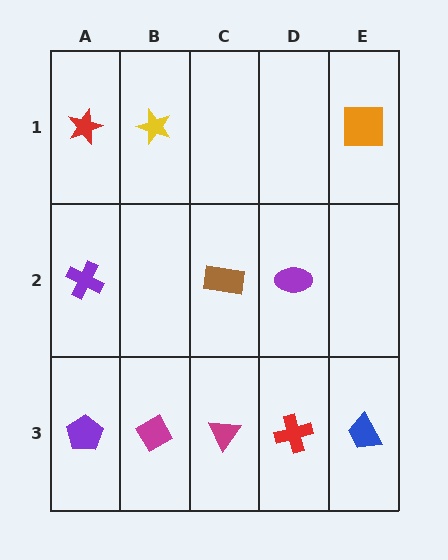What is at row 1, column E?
An orange square.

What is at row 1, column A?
A red star.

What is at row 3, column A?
A purple pentagon.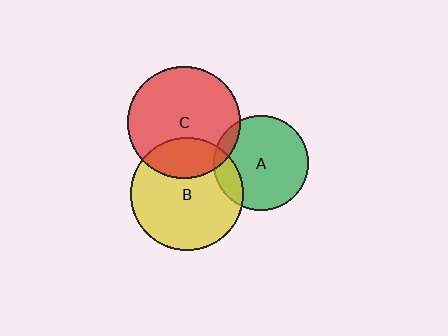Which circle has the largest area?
Circle B (yellow).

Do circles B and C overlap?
Yes.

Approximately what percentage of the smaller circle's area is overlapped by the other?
Approximately 25%.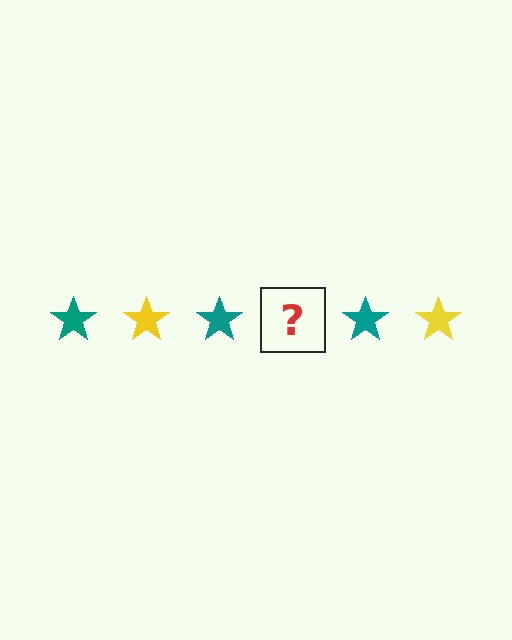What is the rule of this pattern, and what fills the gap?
The rule is that the pattern cycles through teal, yellow stars. The gap should be filled with a yellow star.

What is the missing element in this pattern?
The missing element is a yellow star.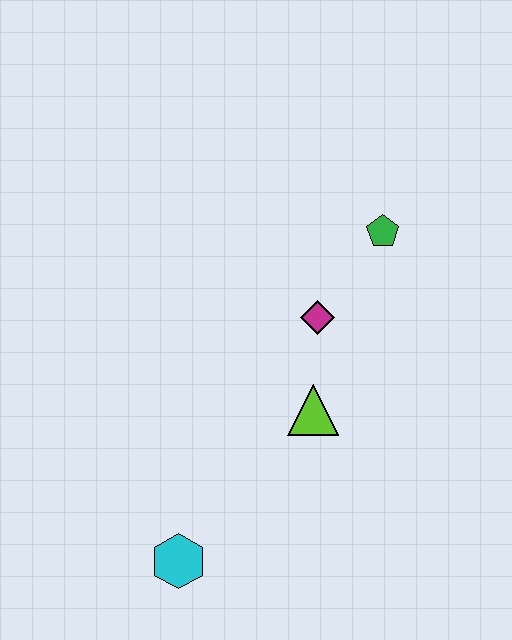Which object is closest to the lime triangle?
The magenta diamond is closest to the lime triangle.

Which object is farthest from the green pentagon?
The cyan hexagon is farthest from the green pentagon.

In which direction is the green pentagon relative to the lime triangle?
The green pentagon is above the lime triangle.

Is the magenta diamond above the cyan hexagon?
Yes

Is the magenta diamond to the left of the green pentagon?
Yes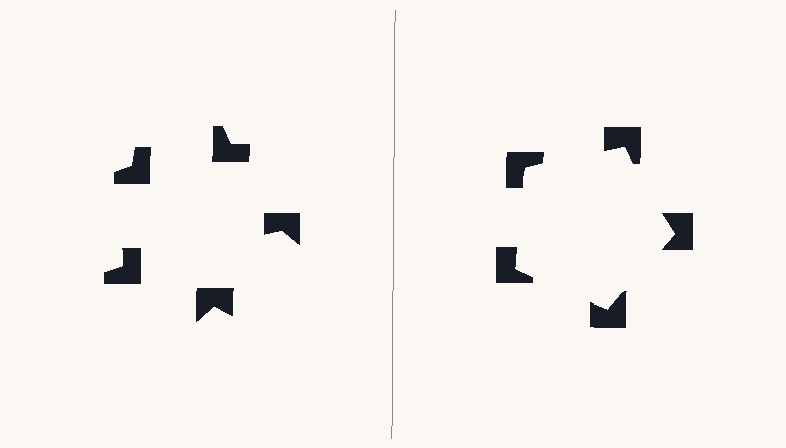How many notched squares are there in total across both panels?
10 — 5 on each side.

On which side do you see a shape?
An illusory pentagon appears on the right side. On the left side the wedge cuts are rotated, so no coherent shape forms.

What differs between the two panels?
The notched squares are positioned identically on both sides; only the wedge orientations differ. On the right they align to a pentagon; on the left they are misaligned.